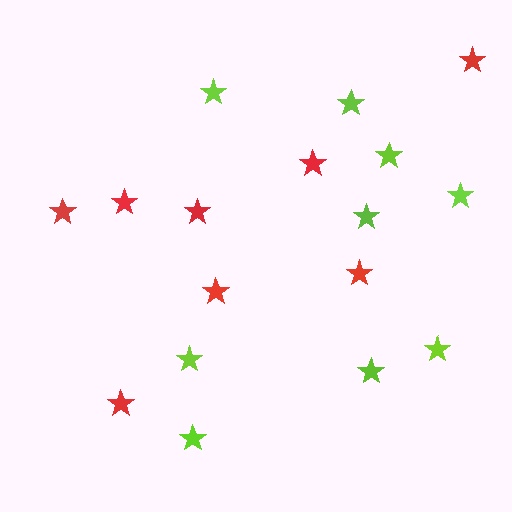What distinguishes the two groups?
There are 2 groups: one group of lime stars (9) and one group of red stars (8).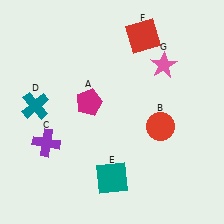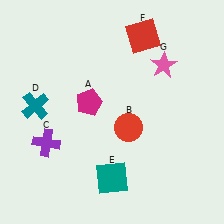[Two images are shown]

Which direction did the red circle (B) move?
The red circle (B) moved left.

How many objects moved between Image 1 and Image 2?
1 object moved between the two images.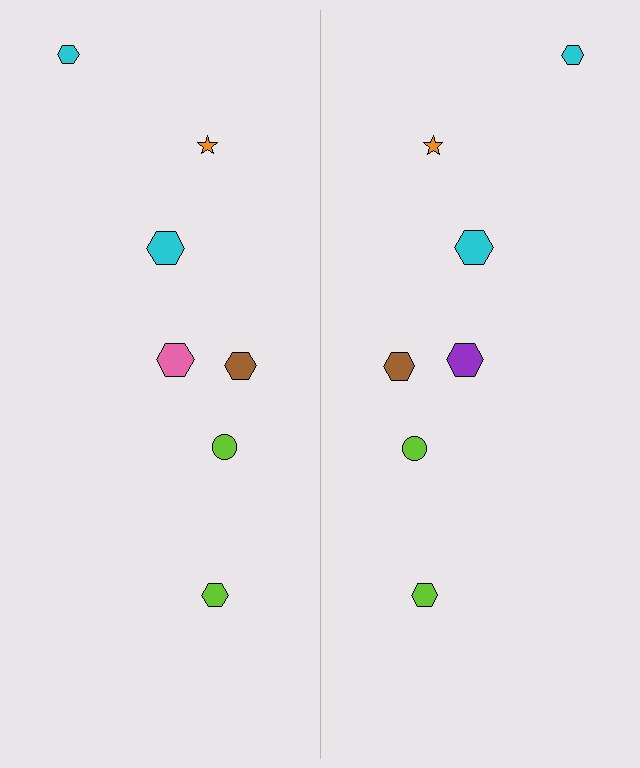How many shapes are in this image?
There are 14 shapes in this image.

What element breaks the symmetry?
The purple hexagon on the right side breaks the symmetry — its mirror counterpart is pink.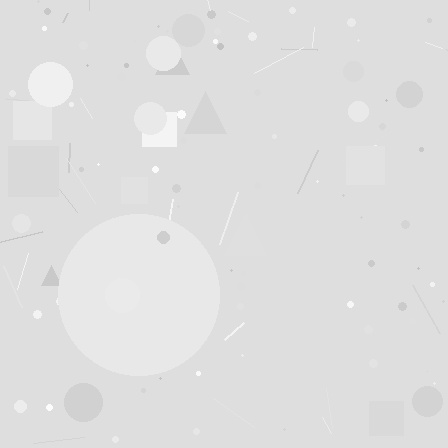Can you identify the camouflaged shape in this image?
The camouflaged shape is a circle.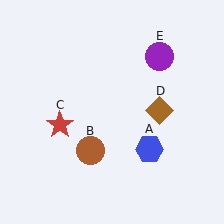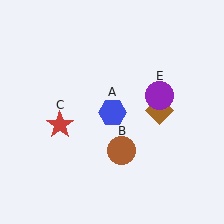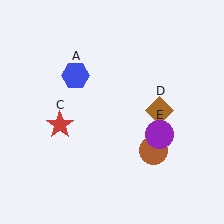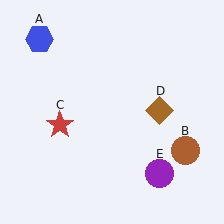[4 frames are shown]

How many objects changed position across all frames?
3 objects changed position: blue hexagon (object A), brown circle (object B), purple circle (object E).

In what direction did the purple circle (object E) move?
The purple circle (object E) moved down.